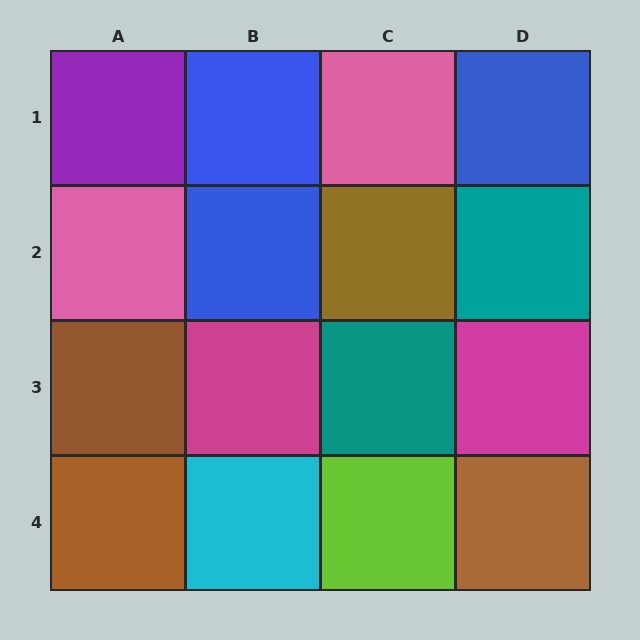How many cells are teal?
2 cells are teal.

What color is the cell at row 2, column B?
Blue.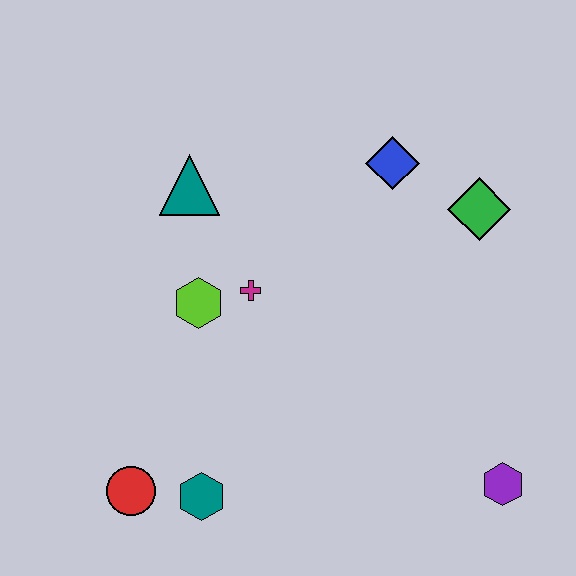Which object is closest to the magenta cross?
The lime hexagon is closest to the magenta cross.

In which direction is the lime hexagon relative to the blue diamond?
The lime hexagon is to the left of the blue diamond.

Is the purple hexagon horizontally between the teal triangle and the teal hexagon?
No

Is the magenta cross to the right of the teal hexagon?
Yes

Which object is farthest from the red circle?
The green diamond is farthest from the red circle.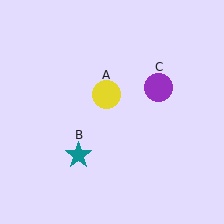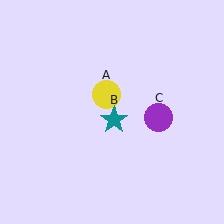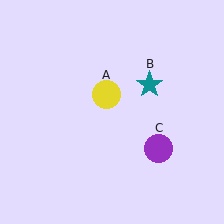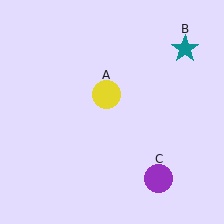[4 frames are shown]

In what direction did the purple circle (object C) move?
The purple circle (object C) moved down.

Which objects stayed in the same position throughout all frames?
Yellow circle (object A) remained stationary.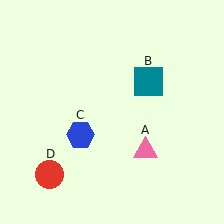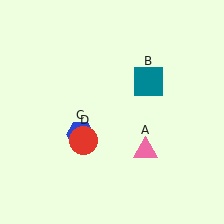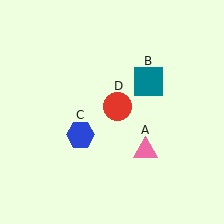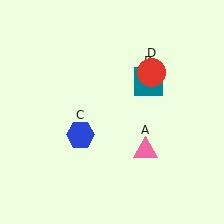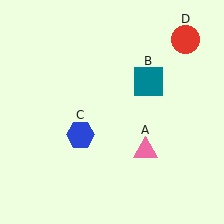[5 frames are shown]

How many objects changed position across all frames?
1 object changed position: red circle (object D).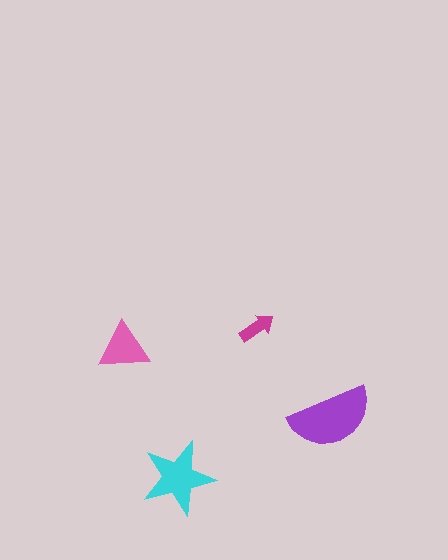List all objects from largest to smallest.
The purple semicircle, the cyan star, the pink triangle, the magenta arrow.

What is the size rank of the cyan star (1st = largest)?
2nd.